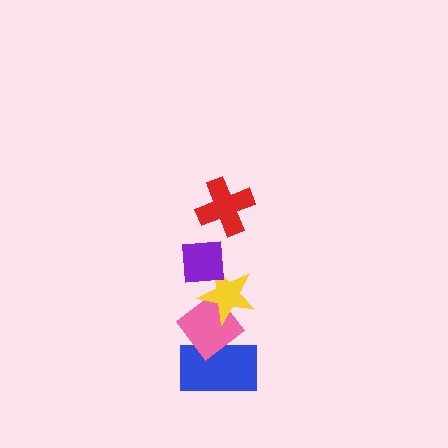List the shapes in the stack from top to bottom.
From top to bottom: the red cross, the purple square, the yellow star, the pink diamond, the blue rectangle.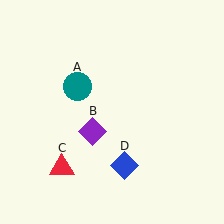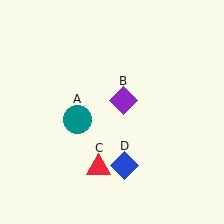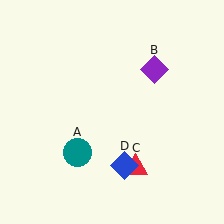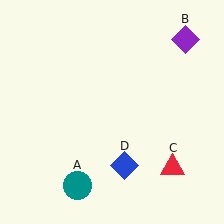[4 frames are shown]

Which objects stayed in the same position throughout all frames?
Blue diamond (object D) remained stationary.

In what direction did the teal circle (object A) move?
The teal circle (object A) moved down.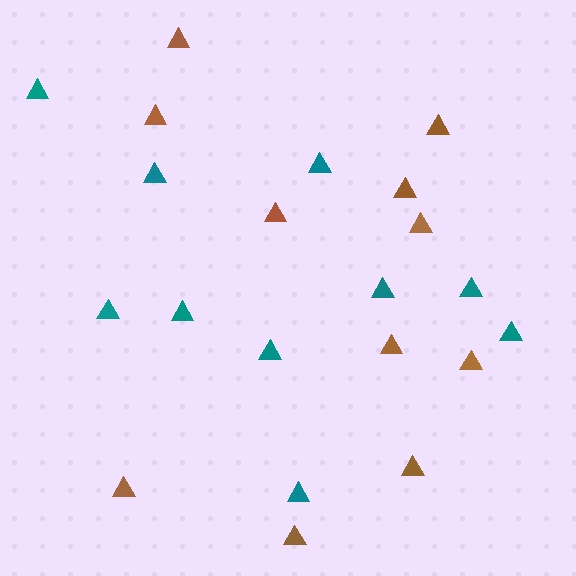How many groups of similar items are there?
There are 2 groups: one group of brown triangles (11) and one group of teal triangles (10).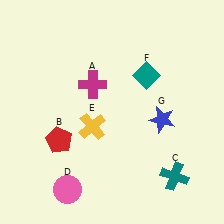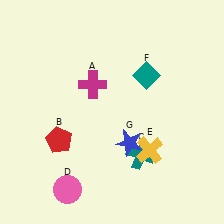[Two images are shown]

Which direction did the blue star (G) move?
The blue star (G) moved left.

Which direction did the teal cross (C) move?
The teal cross (C) moved left.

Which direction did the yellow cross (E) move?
The yellow cross (E) moved right.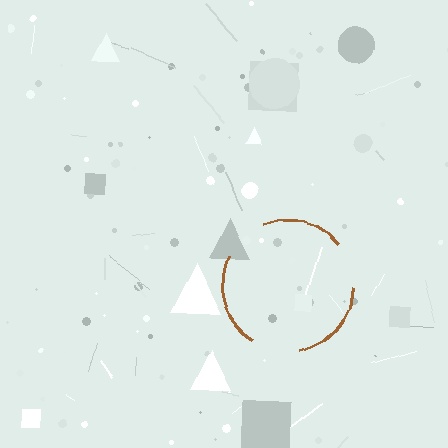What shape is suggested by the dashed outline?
The dashed outline suggests a circle.